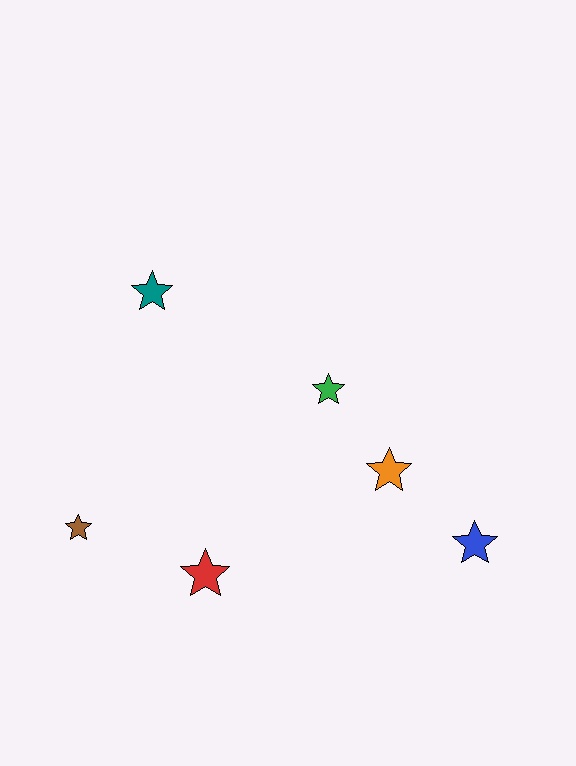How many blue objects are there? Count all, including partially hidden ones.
There is 1 blue object.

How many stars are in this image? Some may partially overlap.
There are 6 stars.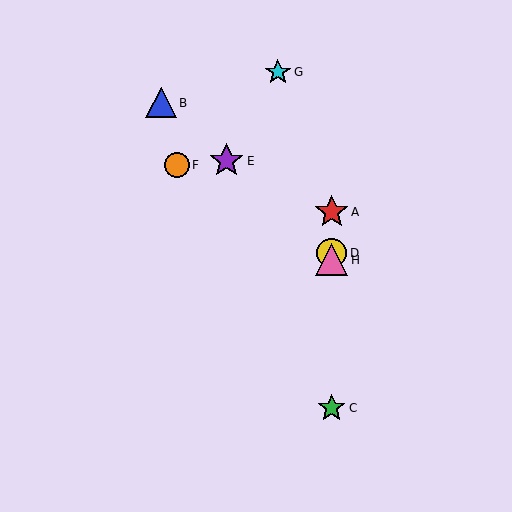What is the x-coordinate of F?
Object F is at x≈177.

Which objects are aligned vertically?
Objects A, C, D, H are aligned vertically.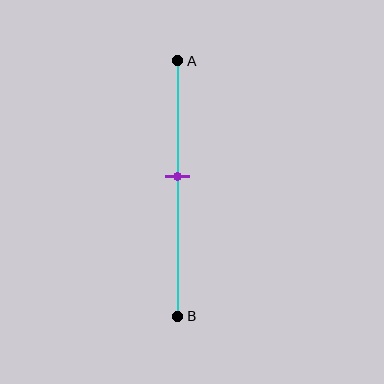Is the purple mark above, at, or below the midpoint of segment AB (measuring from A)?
The purple mark is above the midpoint of segment AB.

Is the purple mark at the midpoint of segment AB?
No, the mark is at about 45% from A, not at the 50% midpoint.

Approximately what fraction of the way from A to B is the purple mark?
The purple mark is approximately 45% of the way from A to B.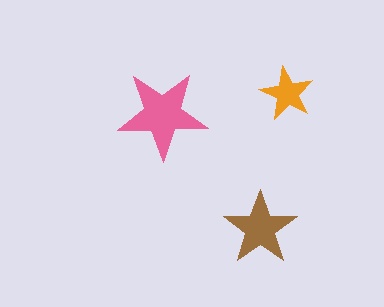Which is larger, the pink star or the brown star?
The pink one.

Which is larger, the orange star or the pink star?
The pink one.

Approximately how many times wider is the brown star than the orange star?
About 1.5 times wider.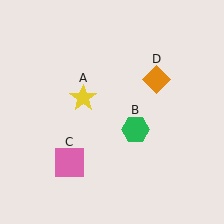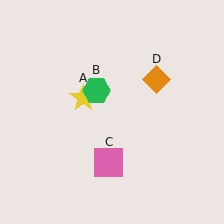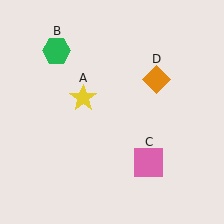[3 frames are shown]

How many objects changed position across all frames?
2 objects changed position: green hexagon (object B), pink square (object C).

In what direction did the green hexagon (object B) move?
The green hexagon (object B) moved up and to the left.